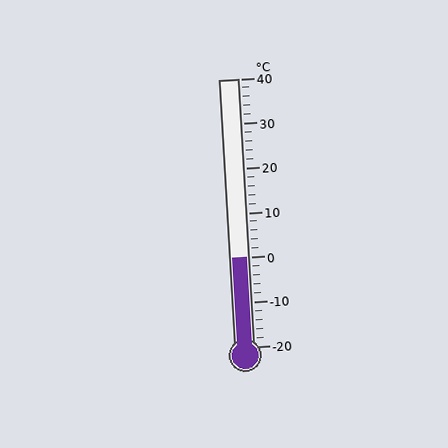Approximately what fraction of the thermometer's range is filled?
The thermometer is filled to approximately 35% of its range.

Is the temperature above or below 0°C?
The temperature is at 0°C.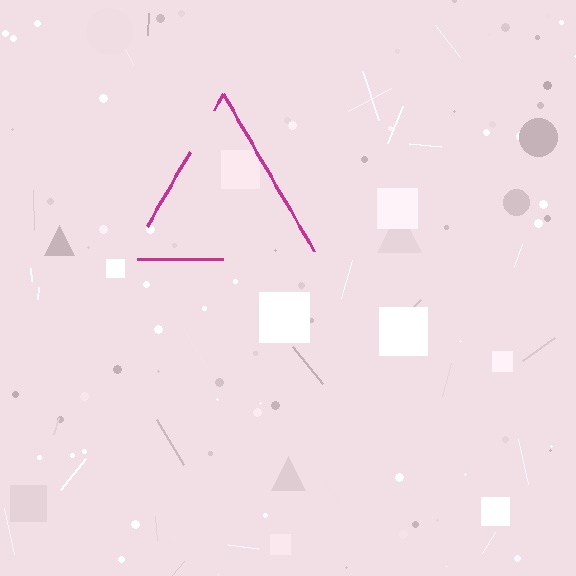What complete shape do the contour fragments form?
The contour fragments form a triangle.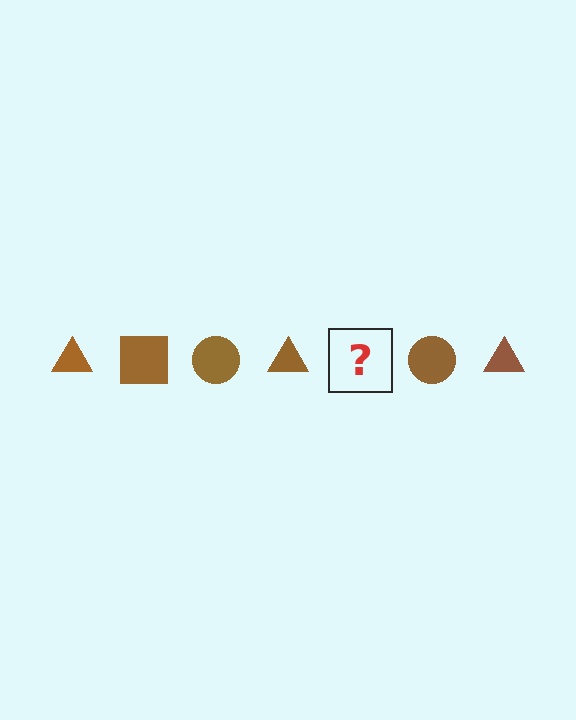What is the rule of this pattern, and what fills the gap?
The rule is that the pattern cycles through triangle, square, circle shapes in brown. The gap should be filled with a brown square.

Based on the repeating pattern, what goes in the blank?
The blank should be a brown square.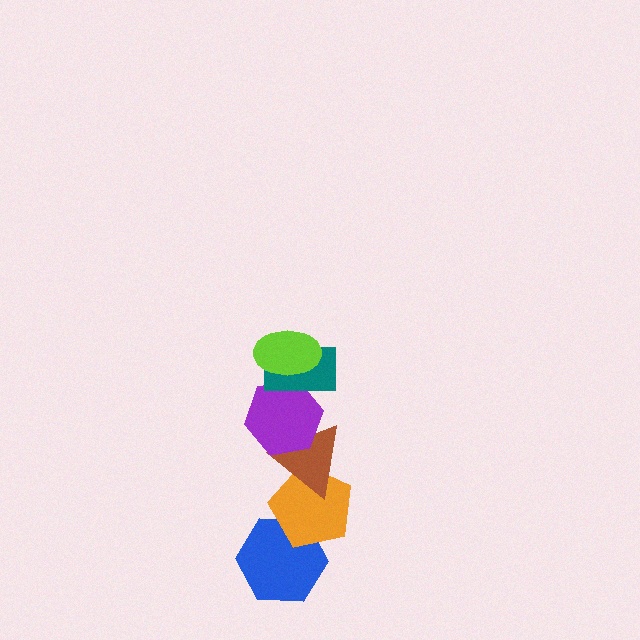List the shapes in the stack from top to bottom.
From top to bottom: the lime ellipse, the teal rectangle, the purple hexagon, the brown triangle, the orange pentagon, the blue hexagon.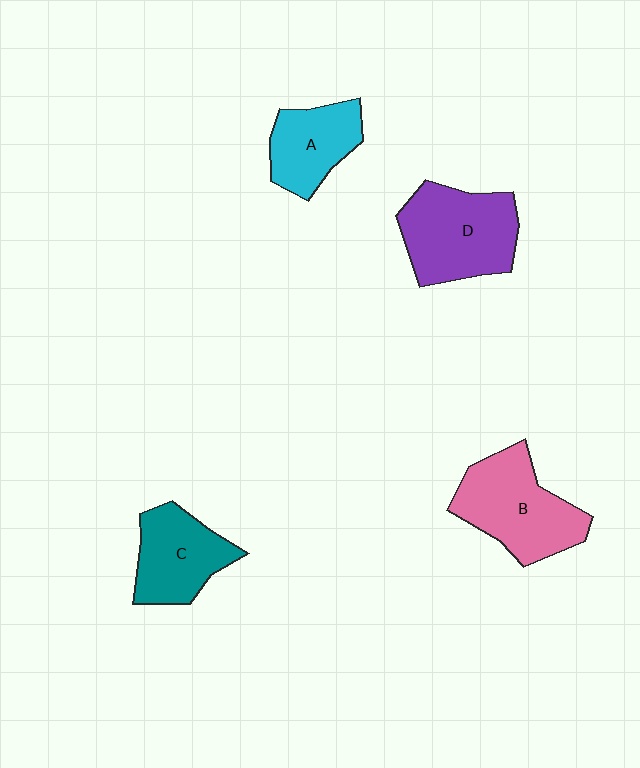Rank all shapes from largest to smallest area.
From largest to smallest: D (purple), B (pink), C (teal), A (cyan).